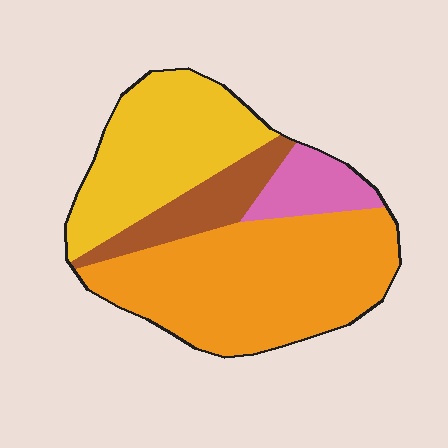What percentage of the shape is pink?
Pink takes up about one tenth (1/10) of the shape.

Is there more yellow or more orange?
Orange.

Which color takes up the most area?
Orange, at roughly 50%.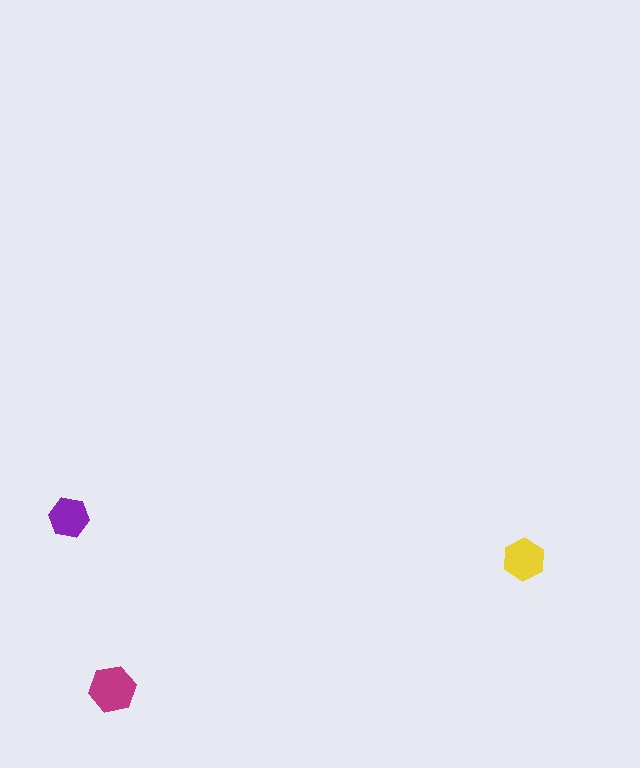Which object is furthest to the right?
The yellow hexagon is rightmost.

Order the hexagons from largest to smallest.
the magenta one, the yellow one, the purple one.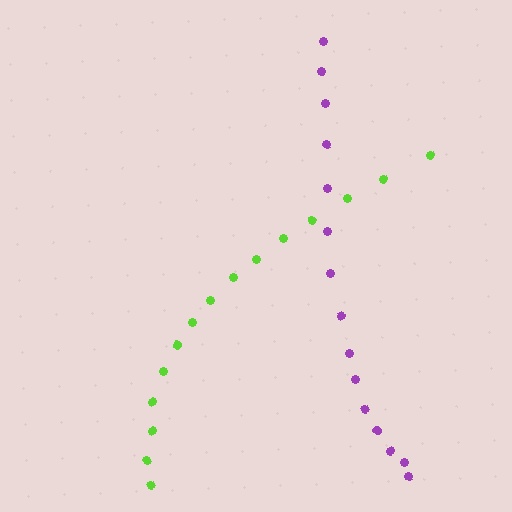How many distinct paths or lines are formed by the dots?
There are 2 distinct paths.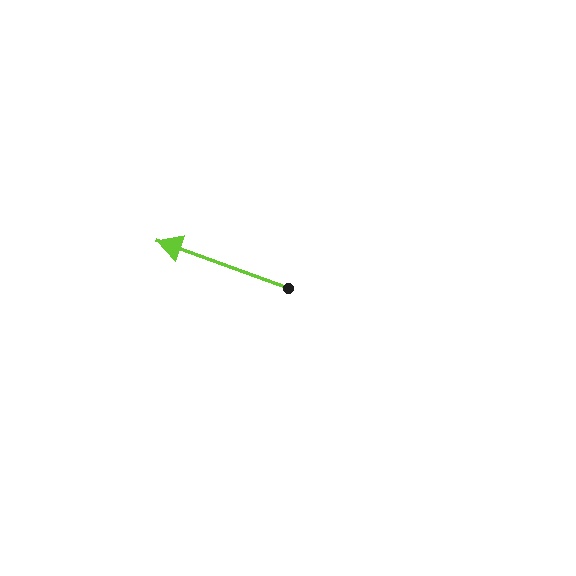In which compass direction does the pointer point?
West.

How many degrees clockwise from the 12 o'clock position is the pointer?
Approximately 290 degrees.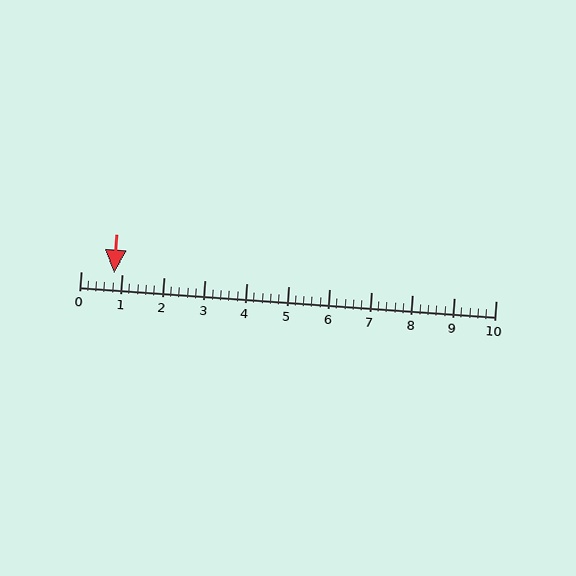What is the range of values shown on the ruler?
The ruler shows values from 0 to 10.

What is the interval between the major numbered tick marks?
The major tick marks are spaced 1 units apart.